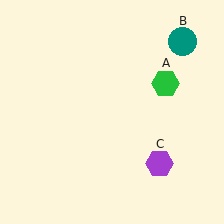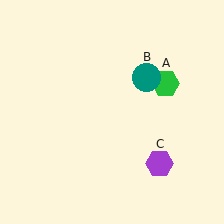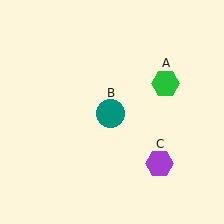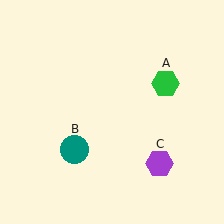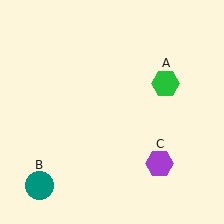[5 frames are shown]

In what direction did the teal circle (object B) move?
The teal circle (object B) moved down and to the left.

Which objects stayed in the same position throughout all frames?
Green hexagon (object A) and purple hexagon (object C) remained stationary.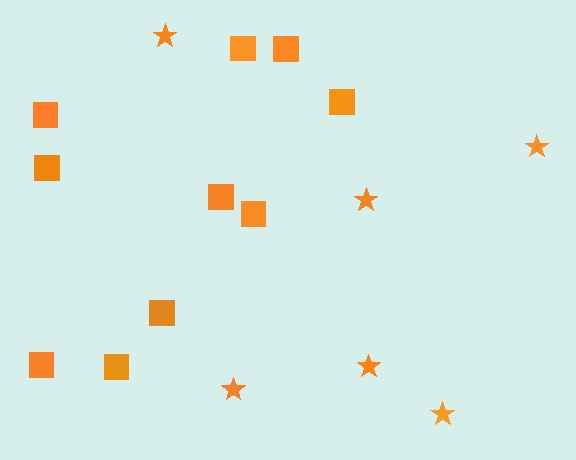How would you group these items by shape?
There are 2 groups: one group of squares (10) and one group of stars (6).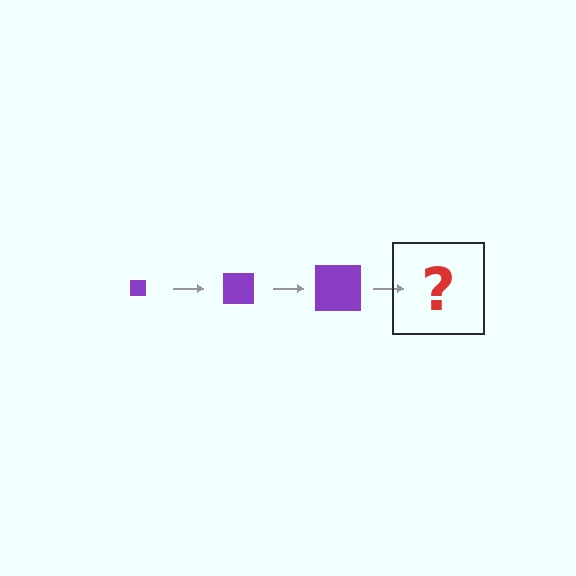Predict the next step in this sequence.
The next step is a purple square, larger than the previous one.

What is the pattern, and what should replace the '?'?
The pattern is that the square gets progressively larger each step. The '?' should be a purple square, larger than the previous one.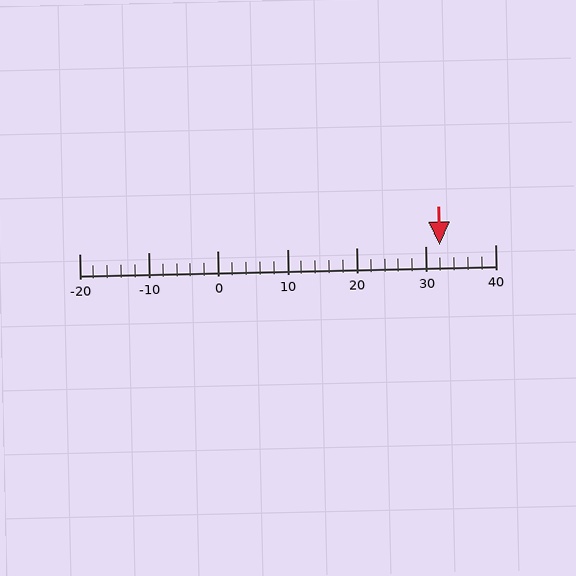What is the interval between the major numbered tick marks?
The major tick marks are spaced 10 units apart.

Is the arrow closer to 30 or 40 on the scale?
The arrow is closer to 30.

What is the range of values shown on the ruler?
The ruler shows values from -20 to 40.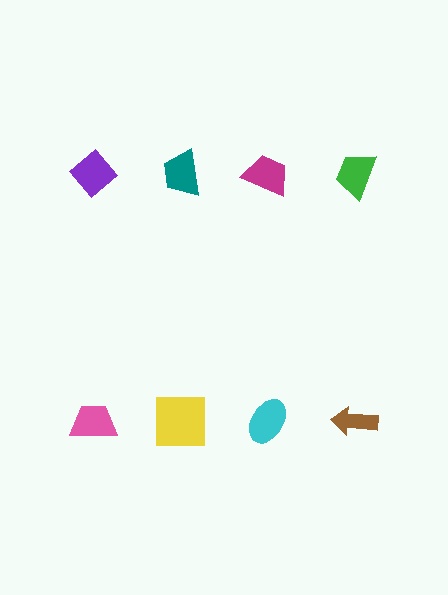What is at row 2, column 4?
A brown arrow.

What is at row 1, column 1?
A purple diamond.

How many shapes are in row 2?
4 shapes.